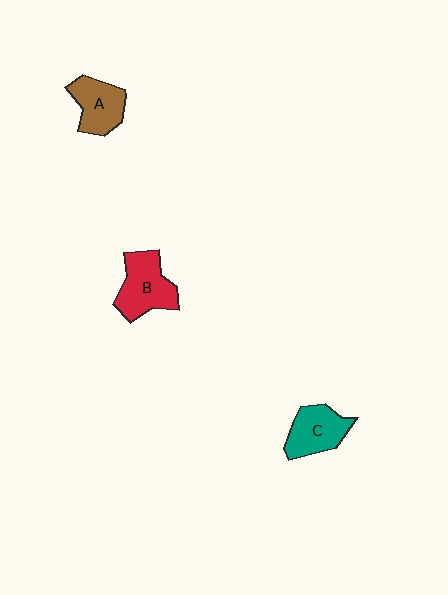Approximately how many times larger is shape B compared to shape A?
Approximately 1.2 times.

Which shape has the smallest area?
Shape A (brown).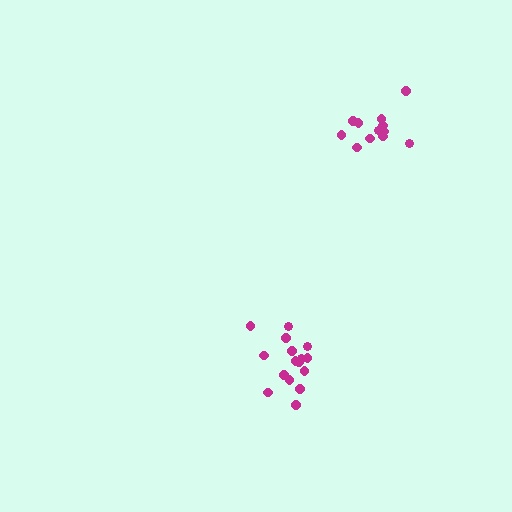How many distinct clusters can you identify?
There are 2 distinct clusters.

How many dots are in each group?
Group 1: 16 dots, Group 2: 12 dots (28 total).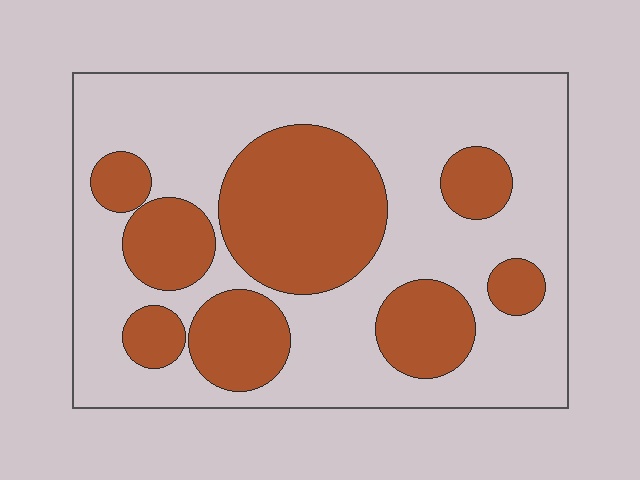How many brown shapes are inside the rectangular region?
8.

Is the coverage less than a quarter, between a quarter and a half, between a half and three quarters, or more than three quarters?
Between a quarter and a half.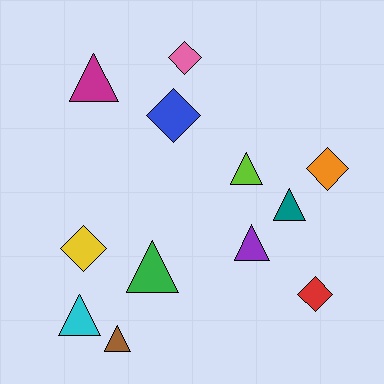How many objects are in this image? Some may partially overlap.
There are 12 objects.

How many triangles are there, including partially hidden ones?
There are 7 triangles.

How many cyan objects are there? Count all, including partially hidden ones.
There is 1 cyan object.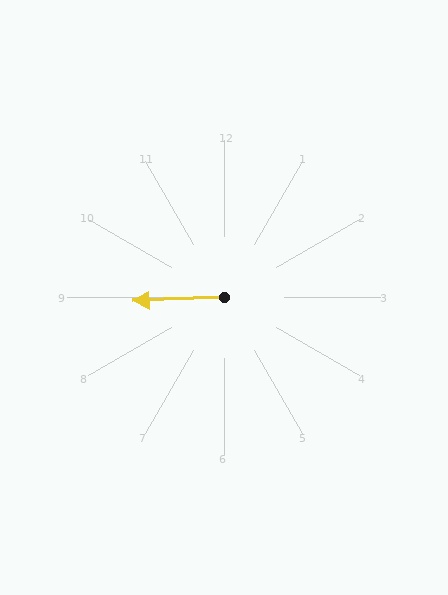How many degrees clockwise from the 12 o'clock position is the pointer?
Approximately 268 degrees.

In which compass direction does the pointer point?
West.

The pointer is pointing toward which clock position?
Roughly 9 o'clock.